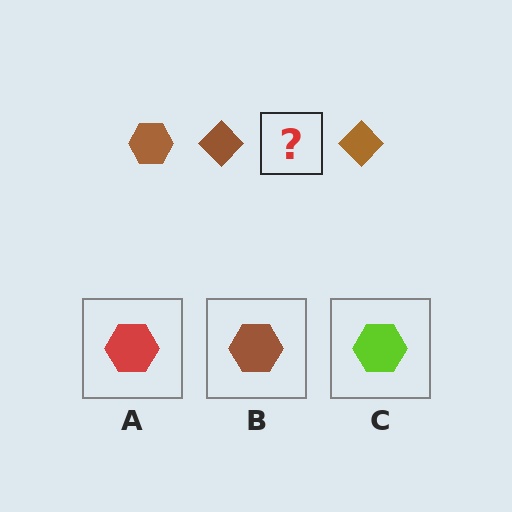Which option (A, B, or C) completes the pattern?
B.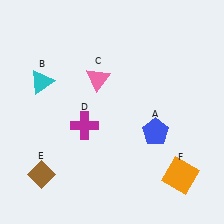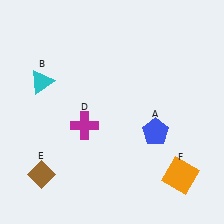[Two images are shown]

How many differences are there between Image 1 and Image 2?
There is 1 difference between the two images.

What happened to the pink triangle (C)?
The pink triangle (C) was removed in Image 2. It was in the top-left area of Image 1.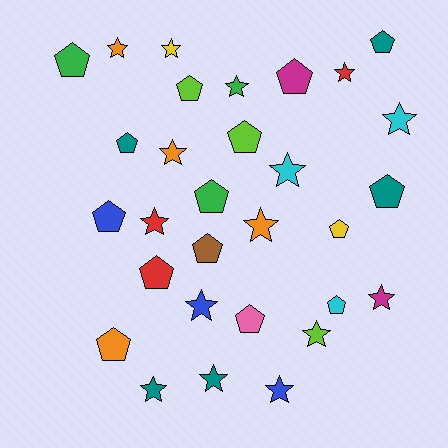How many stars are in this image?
There are 15 stars.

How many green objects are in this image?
There are 3 green objects.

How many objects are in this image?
There are 30 objects.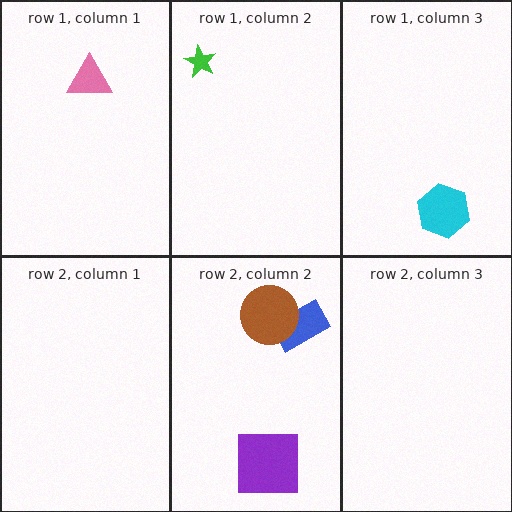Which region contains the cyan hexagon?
The row 1, column 3 region.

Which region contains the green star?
The row 1, column 2 region.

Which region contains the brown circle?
The row 2, column 2 region.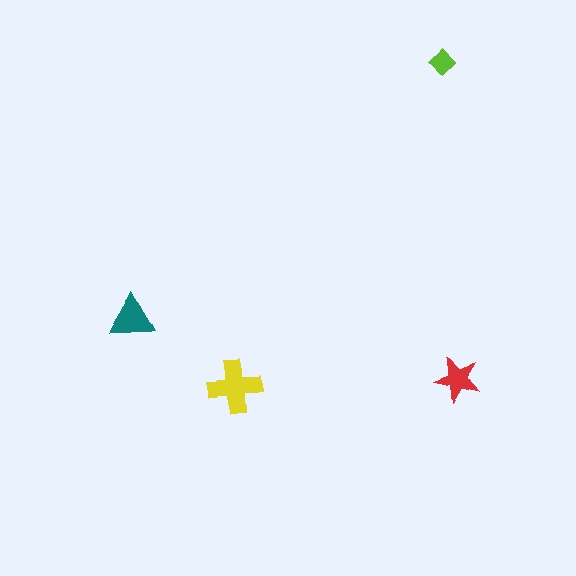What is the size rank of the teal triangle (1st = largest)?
2nd.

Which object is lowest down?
The red star is bottommost.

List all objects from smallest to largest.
The lime diamond, the red star, the teal triangle, the yellow cross.